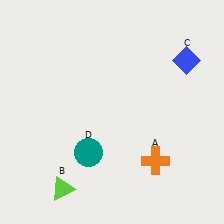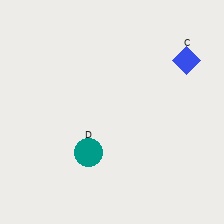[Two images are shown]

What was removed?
The lime triangle (B), the orange cross (A) were removed in Image 2.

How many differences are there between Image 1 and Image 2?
There are 2 differences between the two images.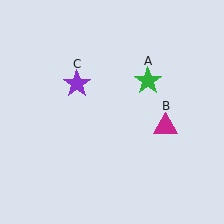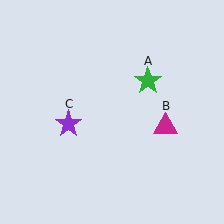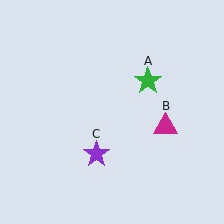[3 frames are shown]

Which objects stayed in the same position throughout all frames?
Green star (object A) and magenta triangle (object B) remained stationary.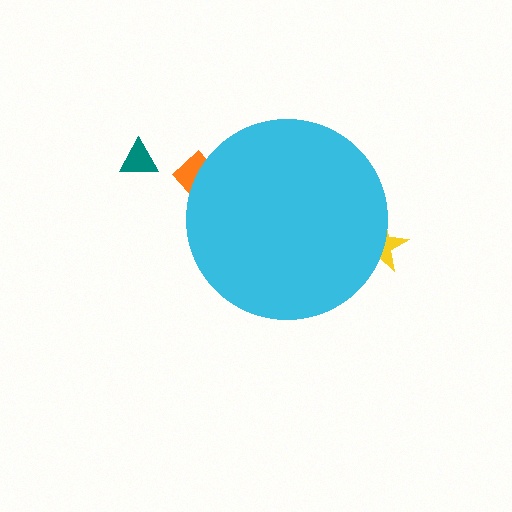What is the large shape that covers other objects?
A cyan circle.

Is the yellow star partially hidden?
Yes, the yellow star is partially hidden behind the cyan circle.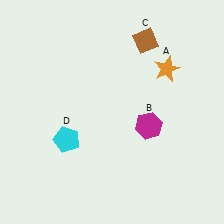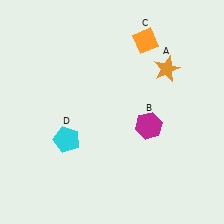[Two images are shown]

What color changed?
The diamond (C) changed from brown in Image 1 to orange in Image 2.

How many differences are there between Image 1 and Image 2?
There is 1 difference between the two images.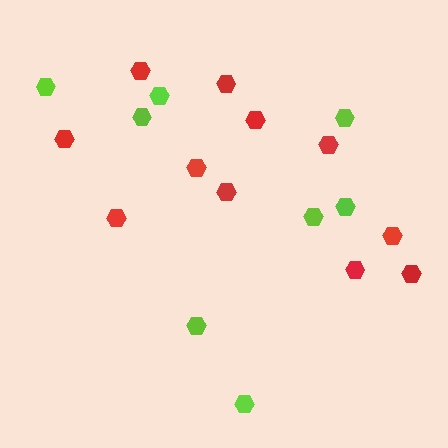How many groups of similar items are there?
There are 2 groups: one group of lime hexagons (8) and one group of red hexagons (11).